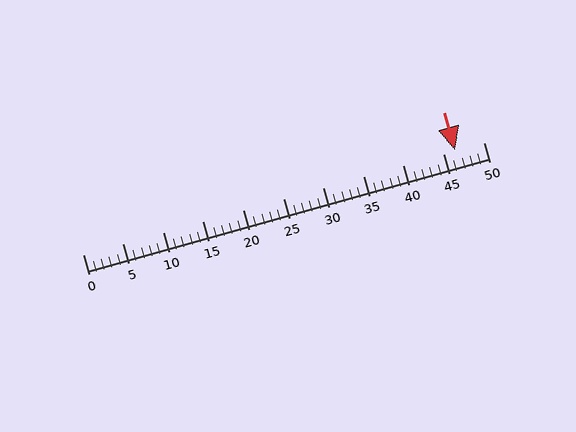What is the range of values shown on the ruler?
The ruler shows values from 0 to 50.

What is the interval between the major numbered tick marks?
The major tick marks are spaced 5 units apart.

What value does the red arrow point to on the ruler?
The red arrow points to approximately 46.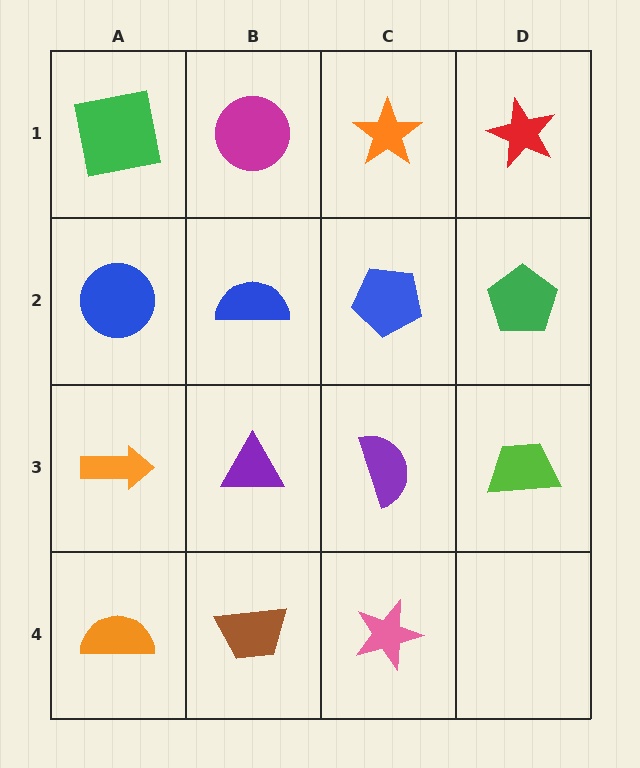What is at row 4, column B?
A brown trapezoid.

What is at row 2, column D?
A green pentagon.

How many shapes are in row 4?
3 shapes.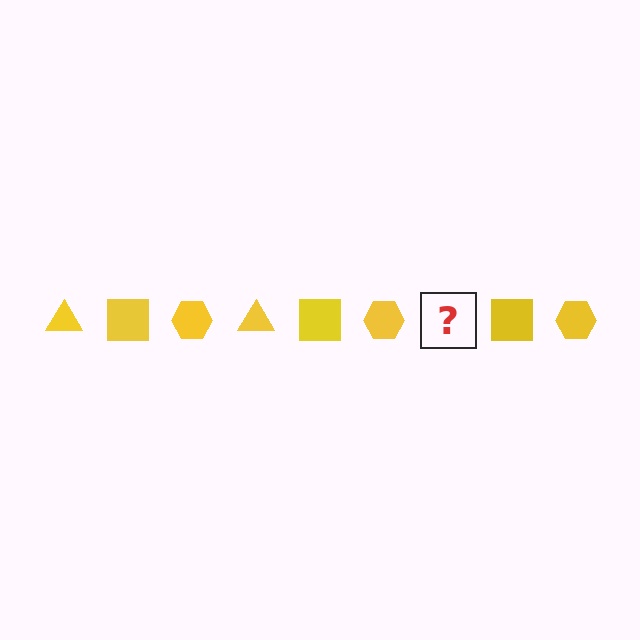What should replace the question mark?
The question mark should be replaced with a yellow triangle.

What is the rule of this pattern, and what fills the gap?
The rule is that the pattern cycles through triangle, square, hexagon shapes in yellow. The gap should be filled with a yellow triangle.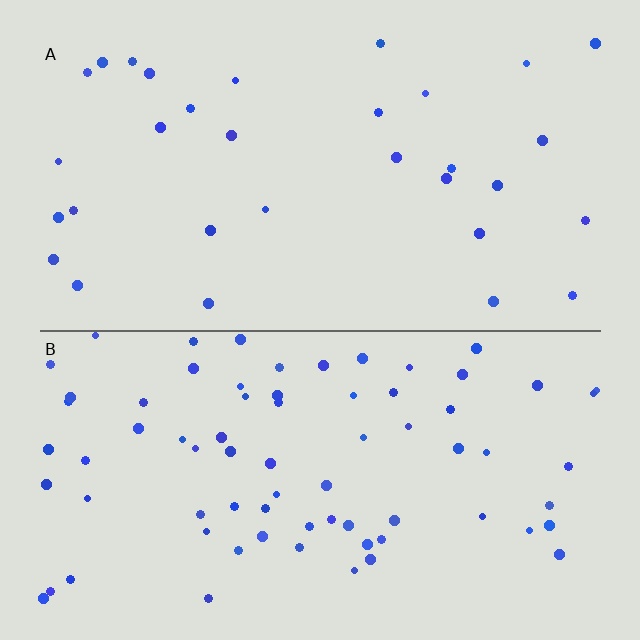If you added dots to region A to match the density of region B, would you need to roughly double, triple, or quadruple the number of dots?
Approximately double.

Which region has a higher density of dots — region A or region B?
B (the bottom).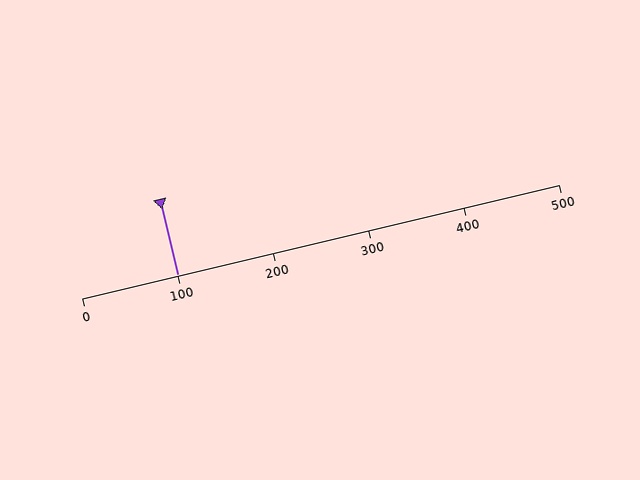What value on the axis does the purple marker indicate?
The marker indicates approximately 100.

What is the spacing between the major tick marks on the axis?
The major ticks are spaced 100 apart.